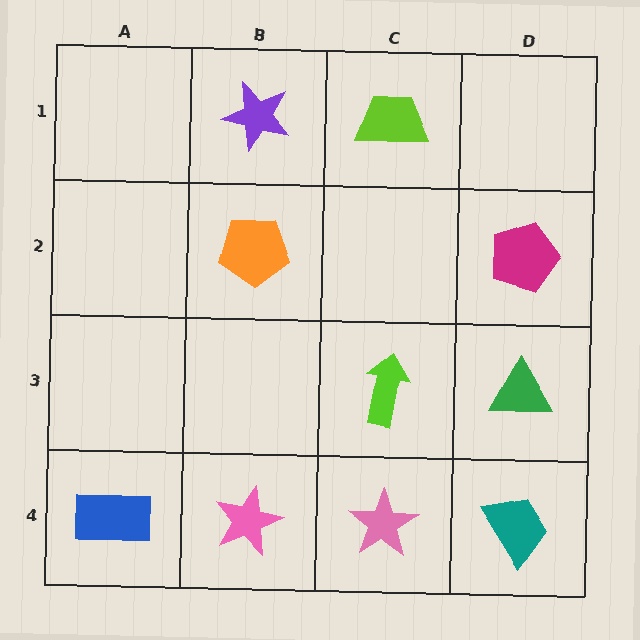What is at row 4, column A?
A blue rectangle.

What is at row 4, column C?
A pink star.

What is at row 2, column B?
An orange pentagon.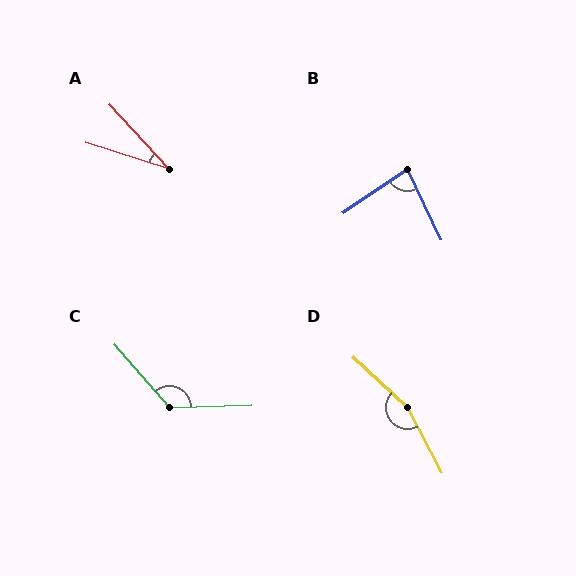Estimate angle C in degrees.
Approximately 130 degrees.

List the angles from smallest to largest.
A (30°), B (81°), C (130°), D (161°).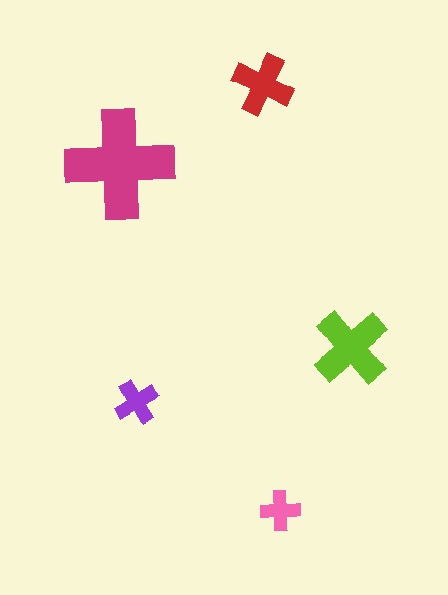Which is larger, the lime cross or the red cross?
The lime one.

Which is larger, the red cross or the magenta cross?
The magenta one.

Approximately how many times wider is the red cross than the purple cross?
About 1.5 times wider.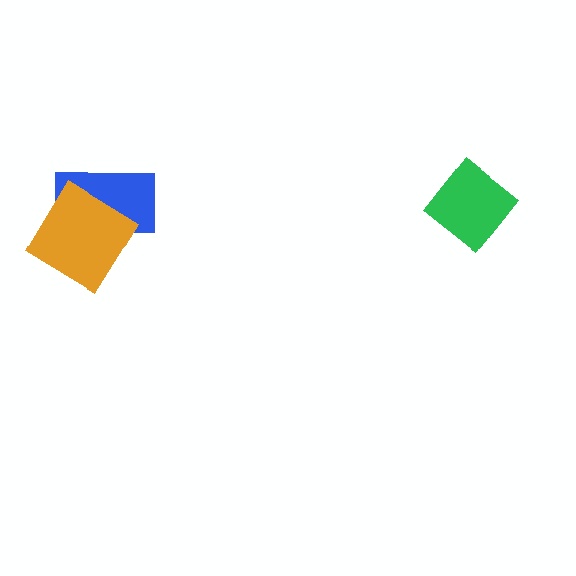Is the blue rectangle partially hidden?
Yes, it is partially covered by another shape.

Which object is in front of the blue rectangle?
The orange diamond is in front of the blue rectangle.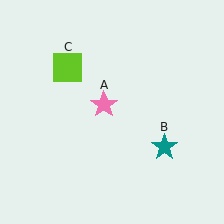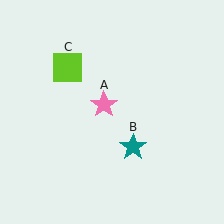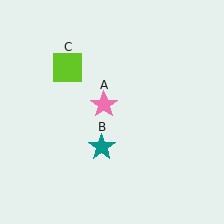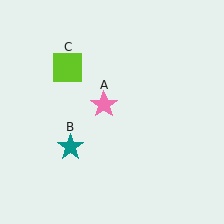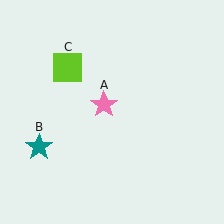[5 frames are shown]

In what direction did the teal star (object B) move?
The teal star (object B) moved left.